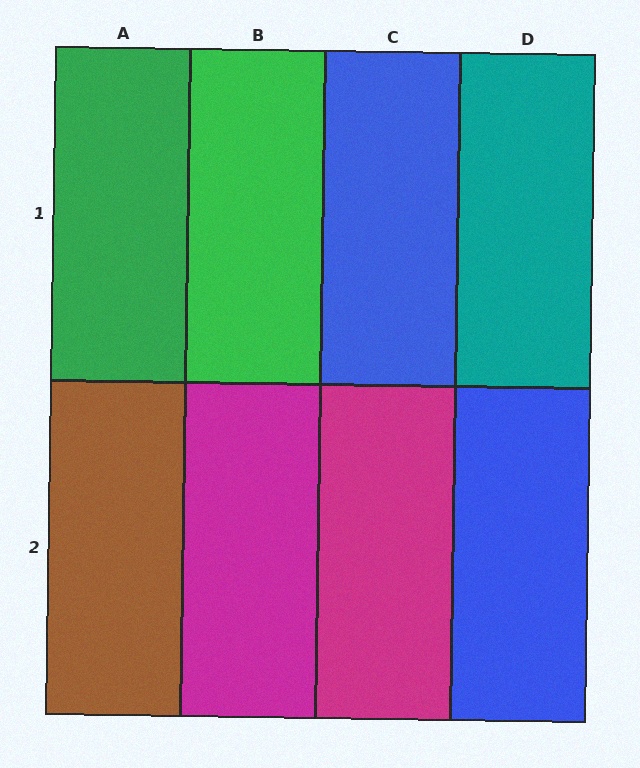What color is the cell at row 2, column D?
Blue.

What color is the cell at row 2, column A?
Brown.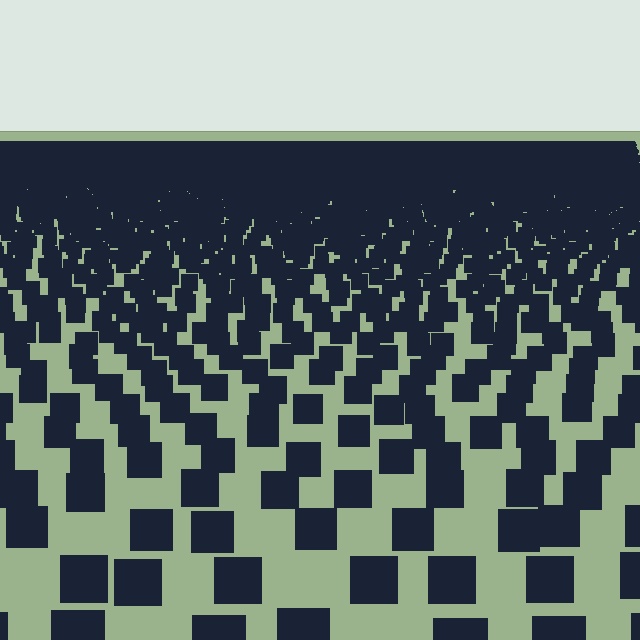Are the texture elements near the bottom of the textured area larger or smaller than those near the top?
Larger. Near the bottom, elements are closer to the viewer and appear at a bigger on-screen size.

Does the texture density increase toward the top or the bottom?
Density increases toward the top.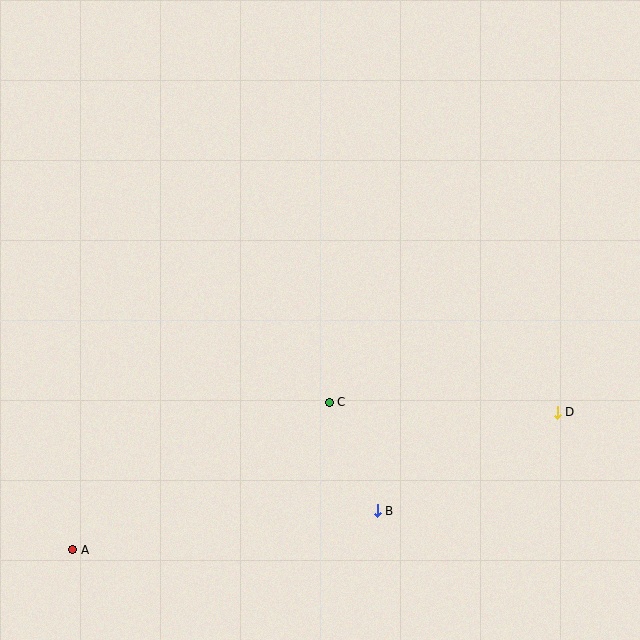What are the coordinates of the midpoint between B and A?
The midpoint between B and A is at (225, 530).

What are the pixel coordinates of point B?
Point B is at (377, 511).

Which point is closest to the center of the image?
Point C at (329, 402) is closest to the center.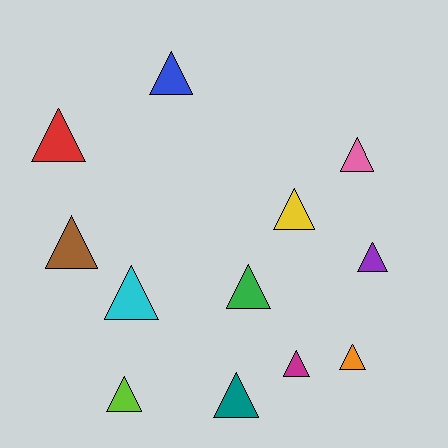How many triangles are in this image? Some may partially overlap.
There are 12 triangles.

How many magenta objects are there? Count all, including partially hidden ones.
There is 1 magenta object.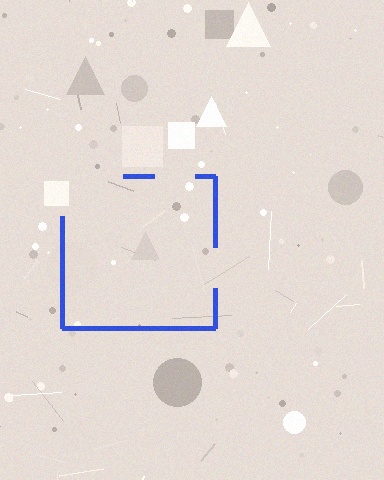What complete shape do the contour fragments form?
The contour fragments form a square.